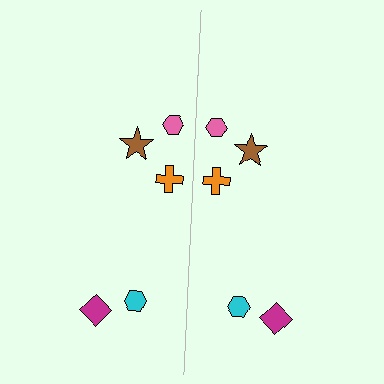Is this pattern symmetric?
Yes, this pattern has bilateral (reflection) symmetry.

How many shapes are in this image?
There are 10 shapes in this image.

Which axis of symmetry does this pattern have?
The pattern has a vertical axis of symmetry running through the center of the image.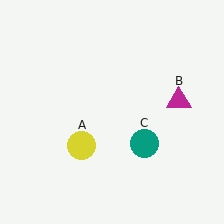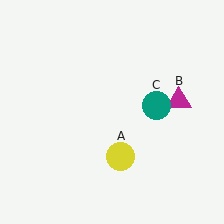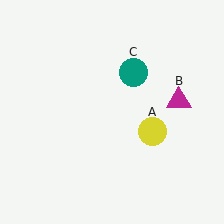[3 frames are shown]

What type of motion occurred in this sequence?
The yellow circle (object A), teal circle (object C) rotated counterclockwise around the center of the scene.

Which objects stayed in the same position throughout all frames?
Magenta triangle (object B) remained stationary.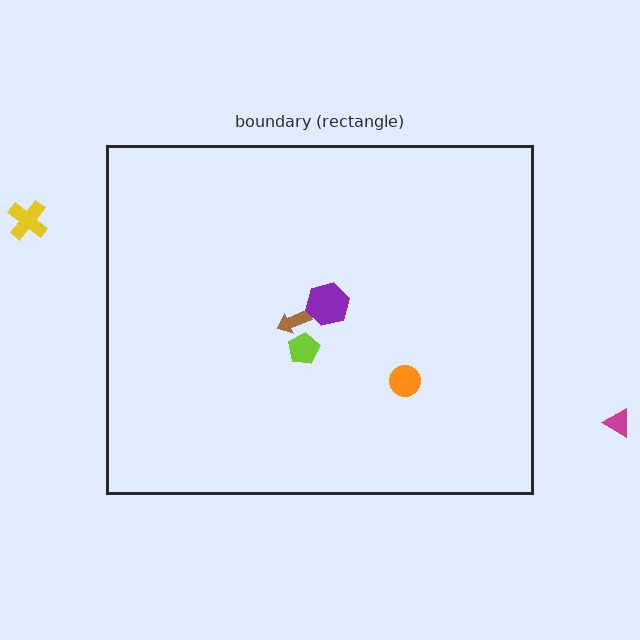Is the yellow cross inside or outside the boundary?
Outside.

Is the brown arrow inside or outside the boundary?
Inside.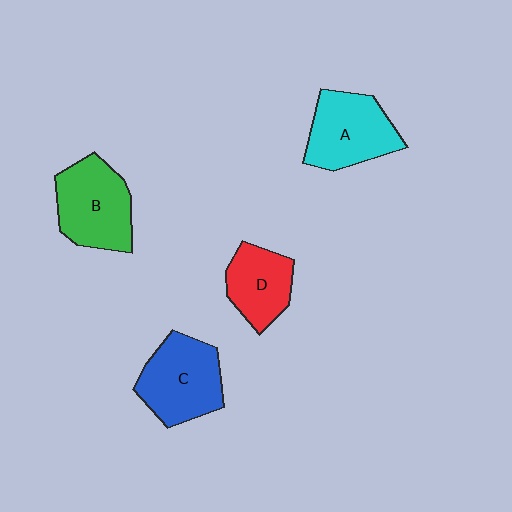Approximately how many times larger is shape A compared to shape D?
Approximately 1.3 times.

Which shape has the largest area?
Shape C (blue).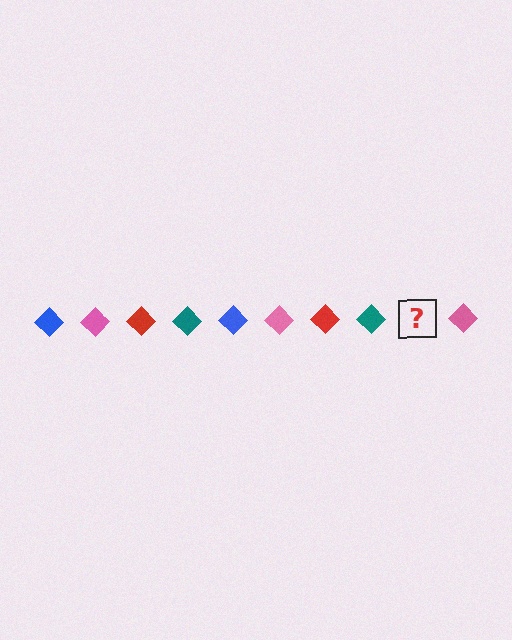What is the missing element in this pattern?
The missing element is a blue diamond.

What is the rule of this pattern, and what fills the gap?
The rule is that the pattern cycles through blue, pink, red, teal diamonds. The gap should be filled with a blue diamond.